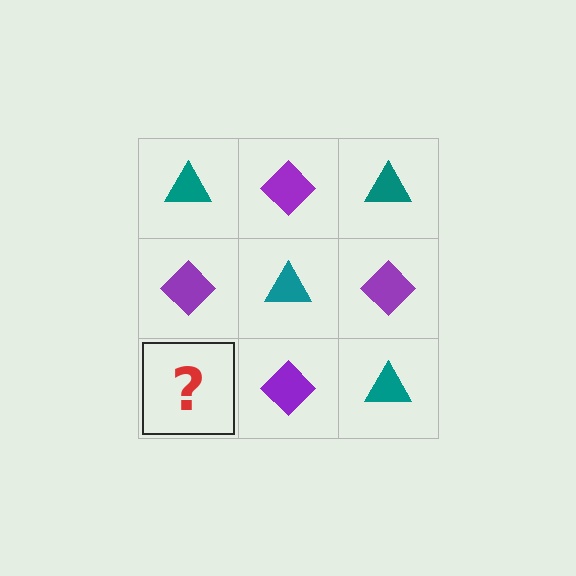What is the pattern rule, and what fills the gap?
The rule is that it alternates teal triangle and purple diamond in a checkerboard pattern. The gap should be filled with a teal triangle.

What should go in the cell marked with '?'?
The missing cell should contain a teal triangle.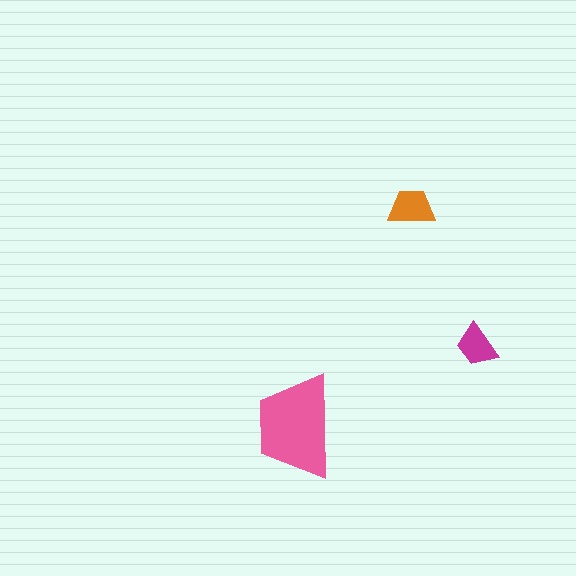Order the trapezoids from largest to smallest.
the pink one, the orange one, the magenta one.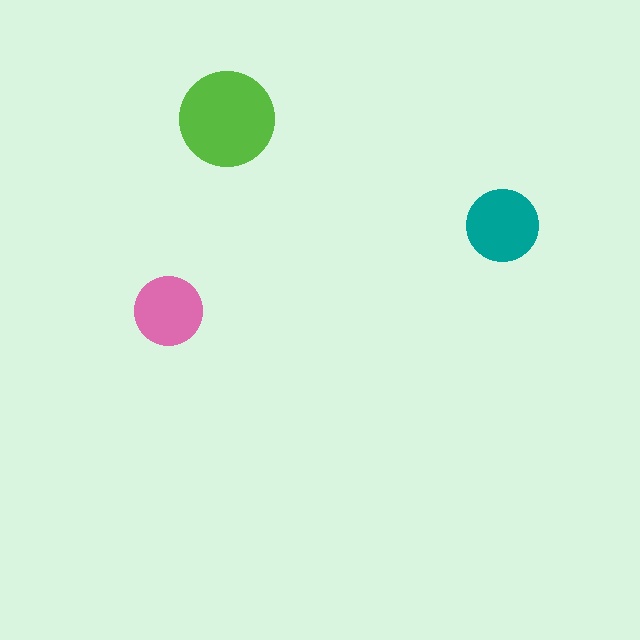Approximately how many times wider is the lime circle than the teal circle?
About 1.5 times wider.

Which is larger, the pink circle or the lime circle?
The lime one.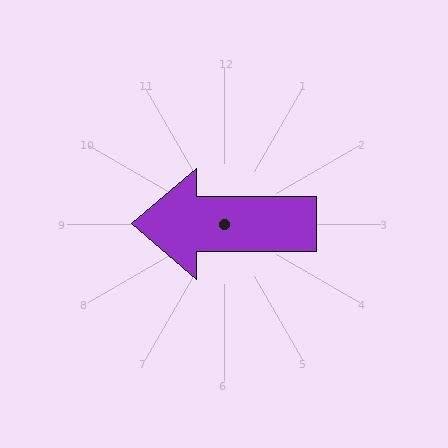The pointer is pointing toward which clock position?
Roughly 9 o'clock.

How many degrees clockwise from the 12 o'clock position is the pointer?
Approximately 270 degrees.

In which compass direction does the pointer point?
West.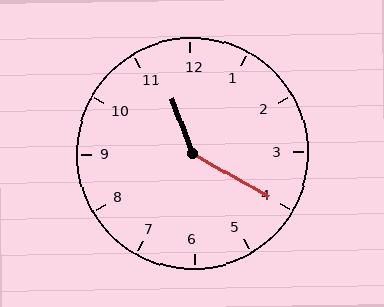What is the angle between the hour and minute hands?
Approximately 140 degrees.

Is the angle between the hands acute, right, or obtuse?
It is obtuse.